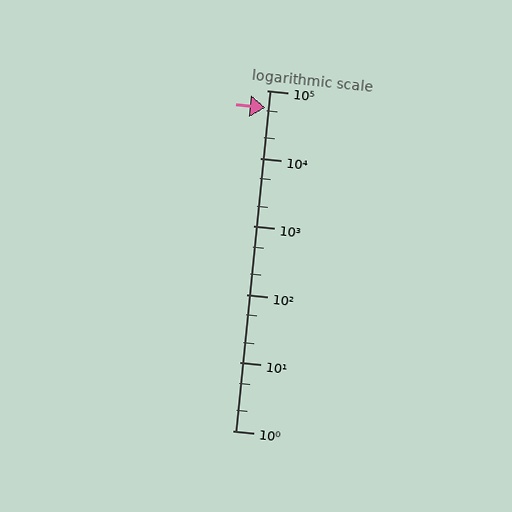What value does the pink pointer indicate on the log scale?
The pointer indicates approximately 56000.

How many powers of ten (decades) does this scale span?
The scale spans 5 decades, from 1 to 100000.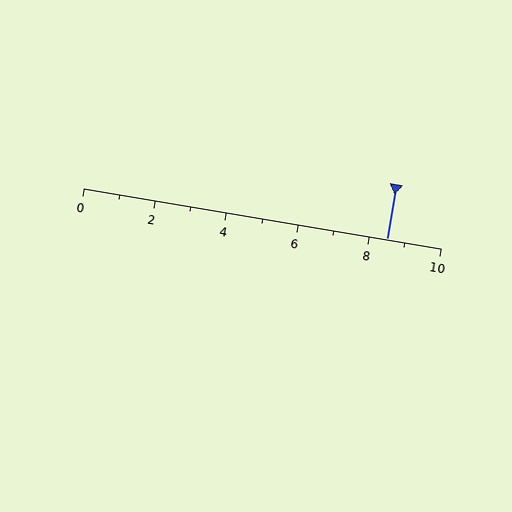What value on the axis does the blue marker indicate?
The marker indicates approximately 8.5.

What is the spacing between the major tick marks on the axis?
The major ticks are spaced 2 apart.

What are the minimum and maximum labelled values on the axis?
The axis runs from 0 to 10.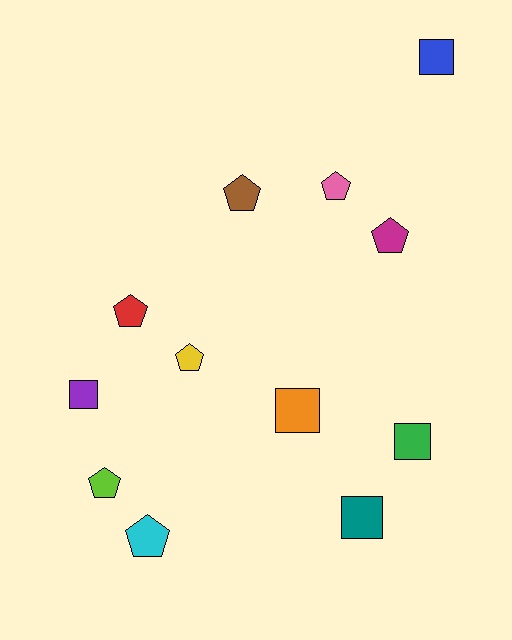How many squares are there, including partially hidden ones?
There are 5 squares.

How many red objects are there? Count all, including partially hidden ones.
There is 1 red object.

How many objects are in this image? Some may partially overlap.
There are 12 objects.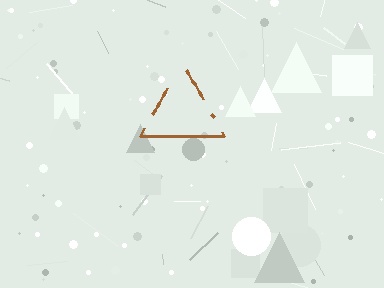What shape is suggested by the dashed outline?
The dashed outline suggests a triangle.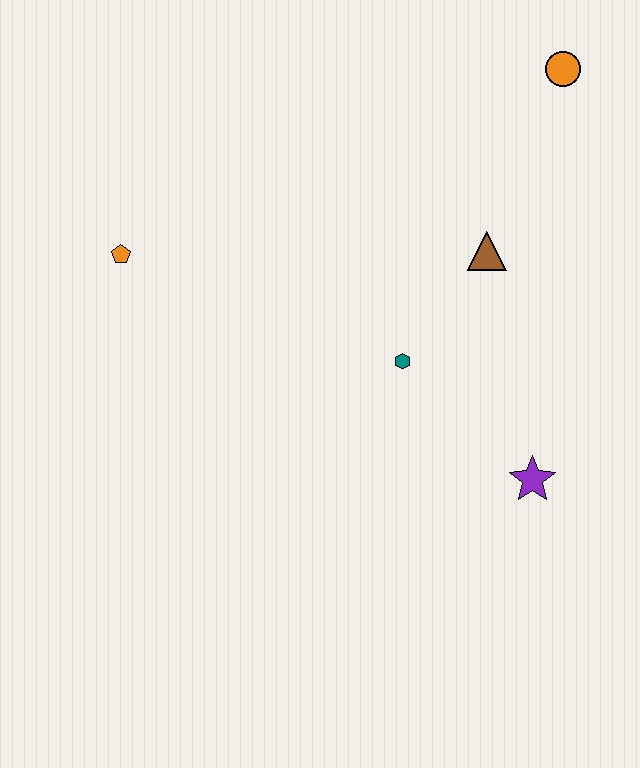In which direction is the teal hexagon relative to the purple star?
The teal hexagon is to the left of the purple star.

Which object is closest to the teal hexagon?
The brown triangle is closest to the teal hexagon.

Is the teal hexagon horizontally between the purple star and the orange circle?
No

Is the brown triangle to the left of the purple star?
Yes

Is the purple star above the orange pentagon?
No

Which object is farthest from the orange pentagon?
The orange circle is farthest from the orange pentagon.